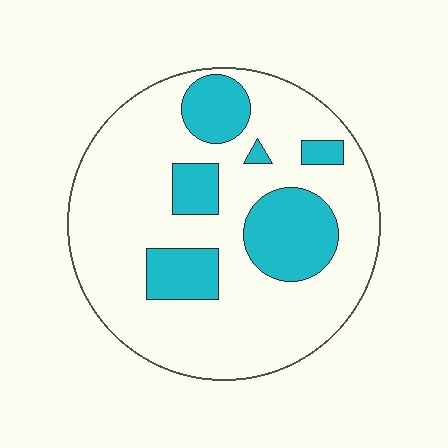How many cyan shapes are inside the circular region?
6.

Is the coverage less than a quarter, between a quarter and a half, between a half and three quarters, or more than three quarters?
Less than a quarter.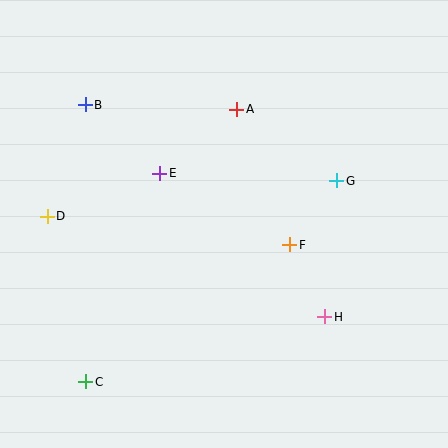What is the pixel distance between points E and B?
The distance between E and B is 101 pixels.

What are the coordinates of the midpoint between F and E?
The midpoint between F and E is at (225, 209).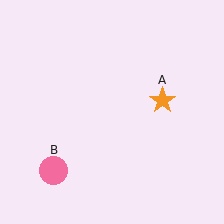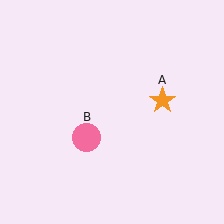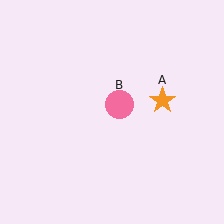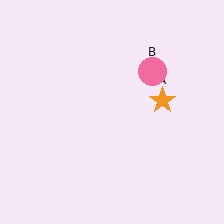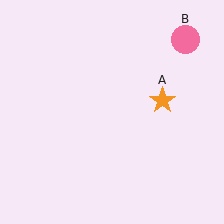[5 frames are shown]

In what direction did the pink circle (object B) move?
The pink circle (object B) moved up and to the right.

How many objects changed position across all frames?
1 object changed position: pink circle (object B).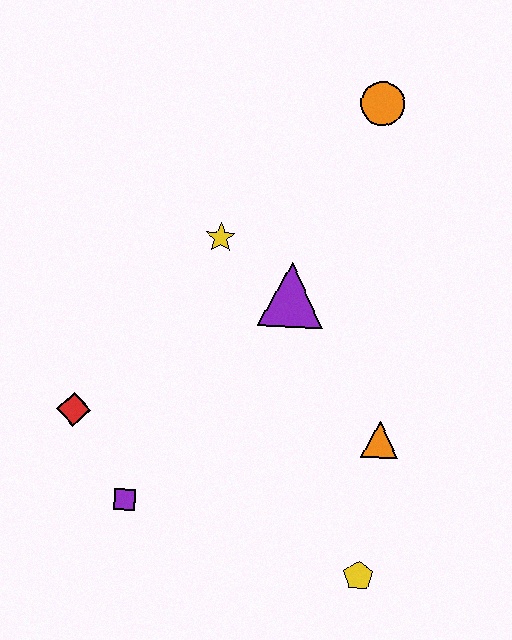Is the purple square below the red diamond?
Yes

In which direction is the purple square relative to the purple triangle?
The purple square is below the purple triangle.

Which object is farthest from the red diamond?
The orange circle is farthest from the red diamond.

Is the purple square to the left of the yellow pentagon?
Yes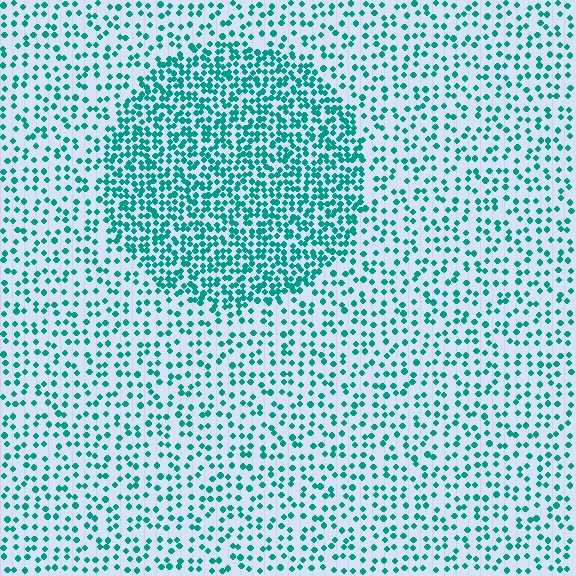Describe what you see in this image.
The image contains small teal elements arranged at two different densities. A circle-shaped region is visible where the elements are more densely packed than the surrounding area.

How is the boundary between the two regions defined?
The boundary is defined by a change in element density (approximately 2.2x ratio). All elements are the same color, size, and shape.